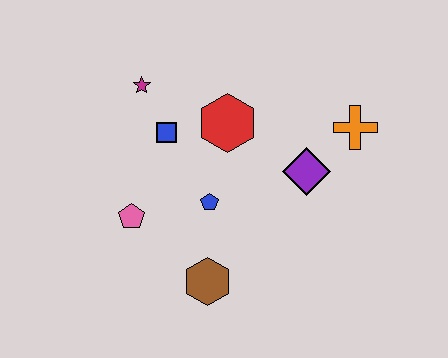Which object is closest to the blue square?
The magenta star is closest to the blue square.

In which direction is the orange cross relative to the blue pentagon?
The orange cross is to the right of the blue pentagon.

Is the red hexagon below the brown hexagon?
No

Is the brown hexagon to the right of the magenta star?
Yes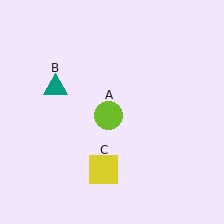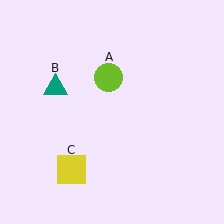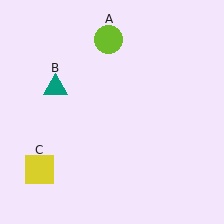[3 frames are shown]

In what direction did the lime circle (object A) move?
The lime circle (object A) moved up.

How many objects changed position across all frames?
2 objects changed position: lime circle (object A), yellow square (object C).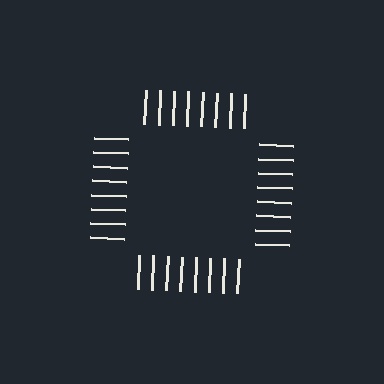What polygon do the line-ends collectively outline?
An illusory square — the line segments terminate on its edges but no continuous stroke is drawn.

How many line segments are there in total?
32 — 8 along each of the 4 edges.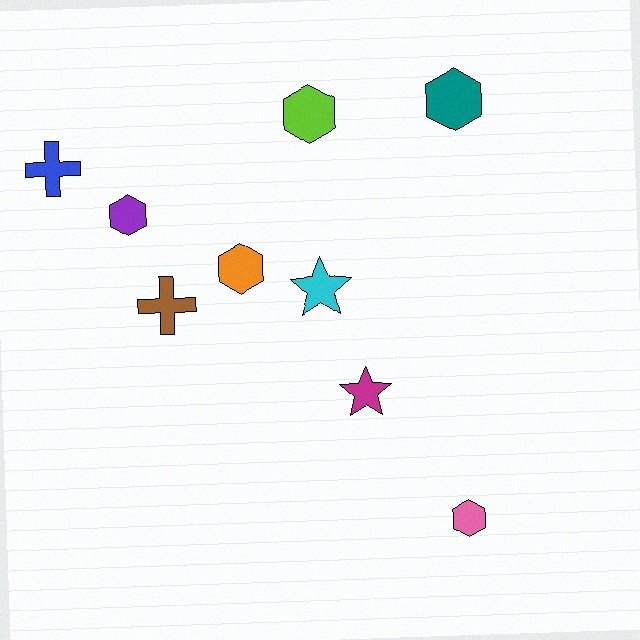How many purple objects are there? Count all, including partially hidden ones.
There is 1 purple object.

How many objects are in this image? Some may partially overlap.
There are 9 objects.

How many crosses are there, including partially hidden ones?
There are 2 crosses.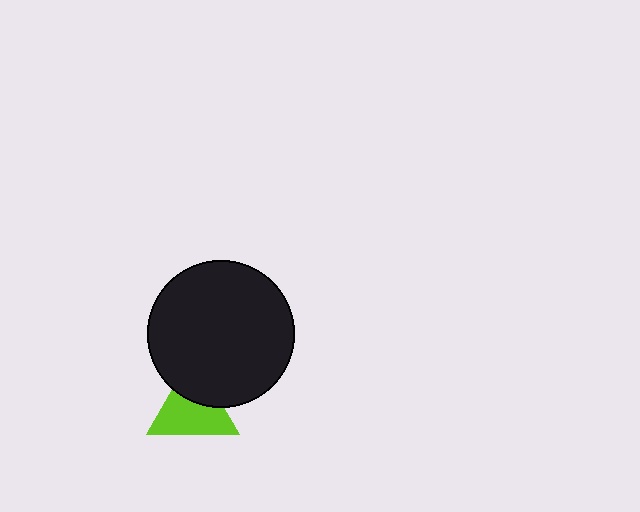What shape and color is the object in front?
The object in front is a black circle.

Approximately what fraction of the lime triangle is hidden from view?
Roughly 34% of the lime triangle is hidden behind the black circle.